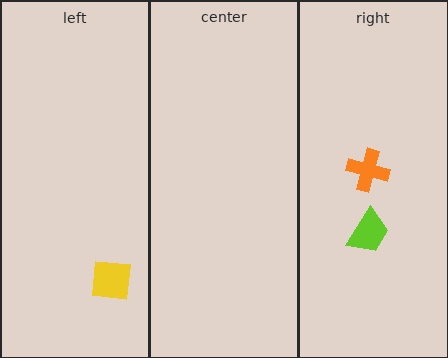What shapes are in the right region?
The orange cross, the lime trapezoid.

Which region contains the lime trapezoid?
The right region.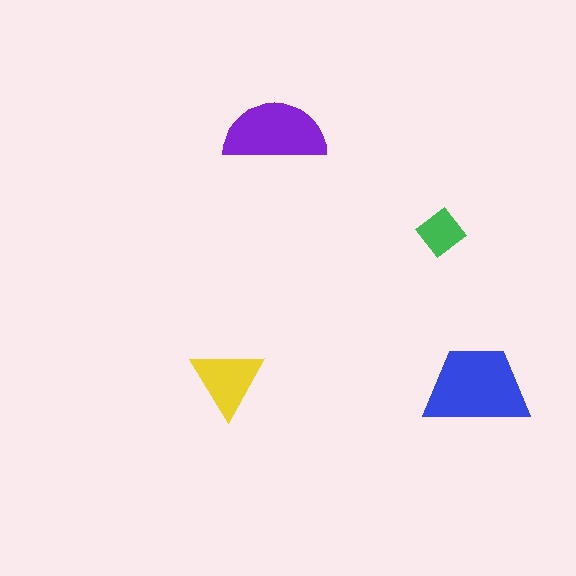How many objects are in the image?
There are 4 objects in the image.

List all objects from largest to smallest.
The blue trapezoid, the purple semicircle, the yellow triangle, the green diamond.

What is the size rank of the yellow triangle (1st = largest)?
3rd.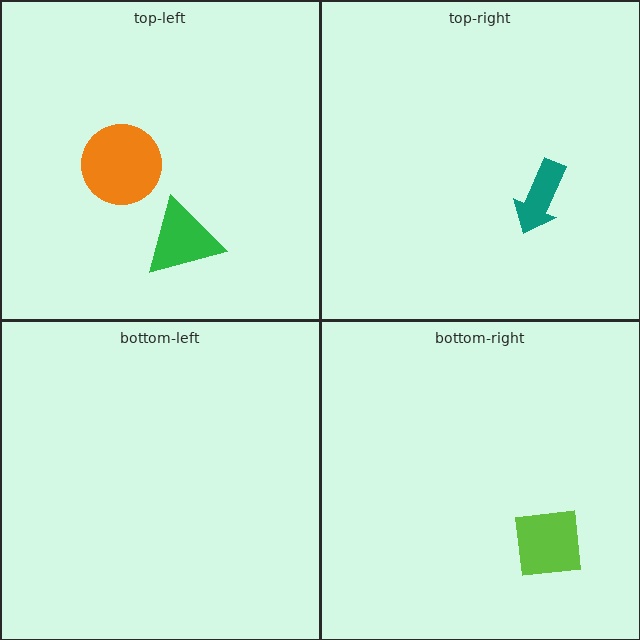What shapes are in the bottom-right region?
The lime square.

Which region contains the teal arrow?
The top-right region.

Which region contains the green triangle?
The top-left region.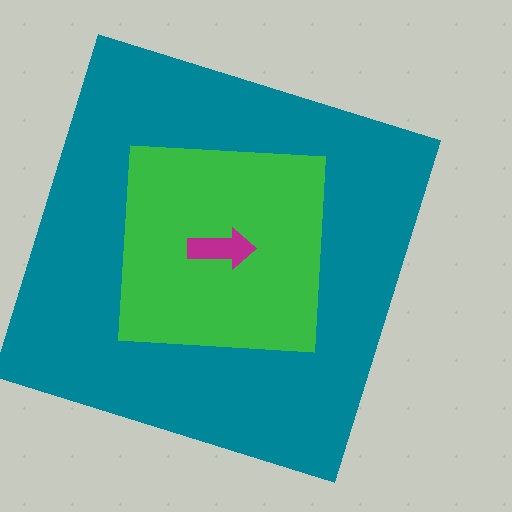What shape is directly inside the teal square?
The green square.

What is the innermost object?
The magenta arrow.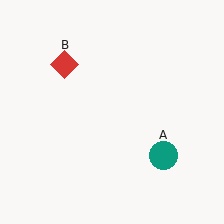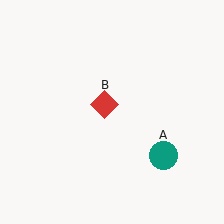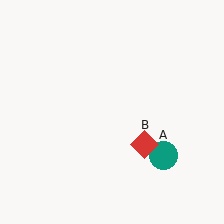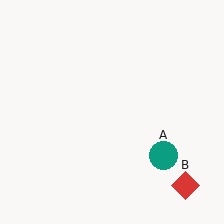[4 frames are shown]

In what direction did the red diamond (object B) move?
The red diamond (object B) moved down and to the right.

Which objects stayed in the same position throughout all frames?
Teal circle (object A) remained stationary.